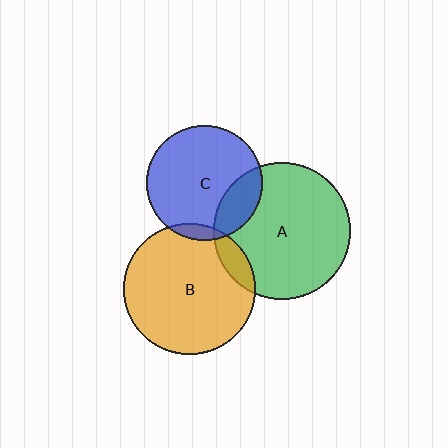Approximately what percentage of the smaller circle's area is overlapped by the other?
Approximately 10%.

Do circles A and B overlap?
Yes.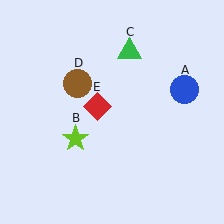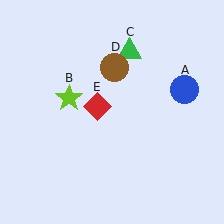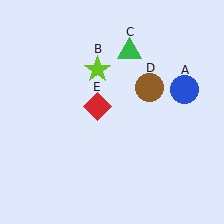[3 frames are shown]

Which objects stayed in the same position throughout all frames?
Blue circle (object A) and green triangle (object C) and red diamond (object E) remained stationary.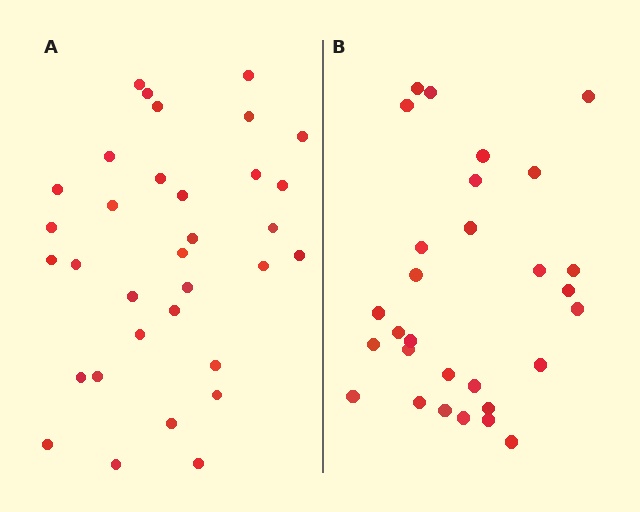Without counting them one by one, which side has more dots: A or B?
Region A (the left region) has more dots.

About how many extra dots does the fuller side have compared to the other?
Region A has about 4 more dots than region B.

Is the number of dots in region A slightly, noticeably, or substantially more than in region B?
Region A has only slightly more — the two regions are fairly close. The ratio is roughly 1.1 to 1.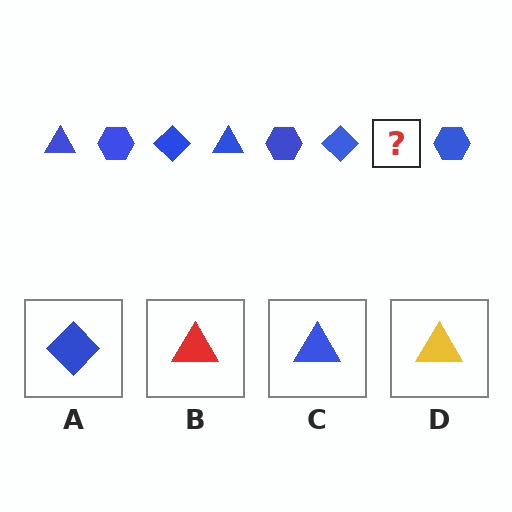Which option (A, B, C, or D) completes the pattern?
C.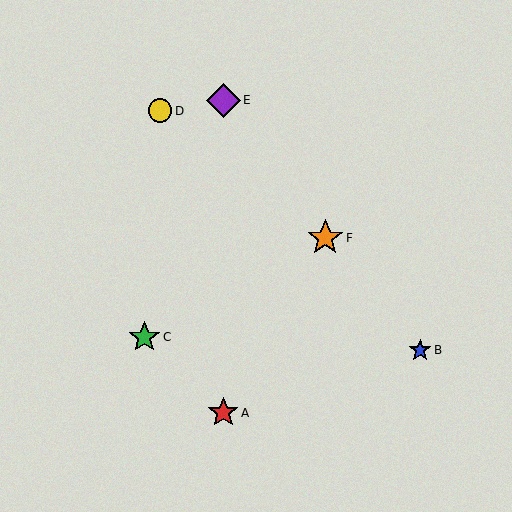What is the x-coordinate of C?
Object C is at x≈144.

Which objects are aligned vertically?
Objects A, E are aligned vertically.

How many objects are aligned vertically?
2 objects (A, E) are aligned vertically.